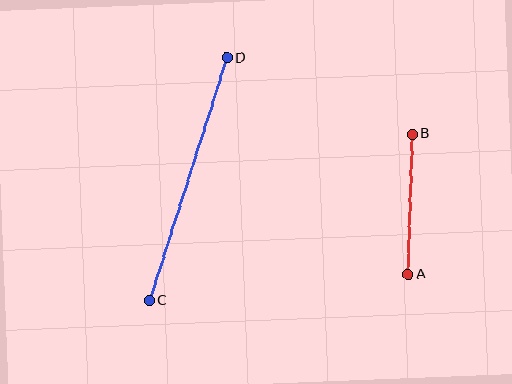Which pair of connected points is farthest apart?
Points C and D are farthest apart.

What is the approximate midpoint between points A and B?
The midpoint is at approximately (410, 204) pixels.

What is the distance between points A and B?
The distance is approximately 140 pixels.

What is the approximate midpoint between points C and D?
The midpoint is at approximately (188, 179) pixels.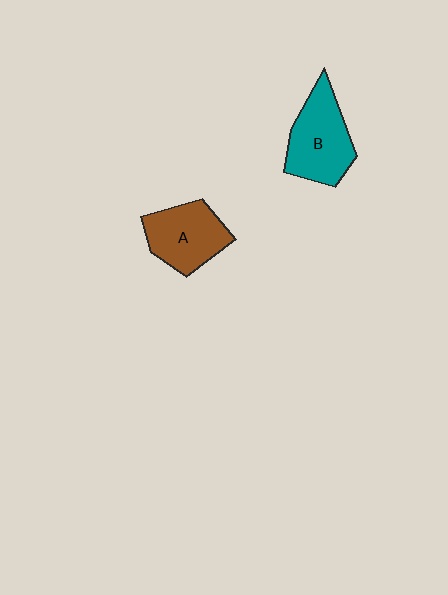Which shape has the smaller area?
Shape A (brown).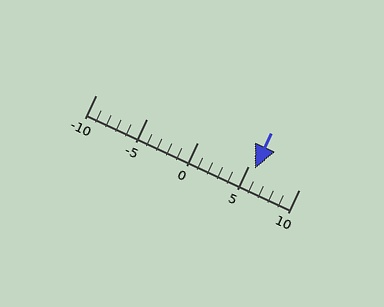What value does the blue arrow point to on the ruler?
The blue arrow points to approximately 6.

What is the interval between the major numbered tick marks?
The major tick marks are spaced 5 units apart.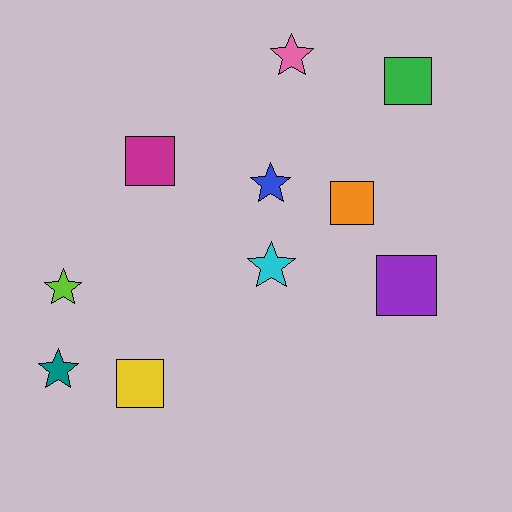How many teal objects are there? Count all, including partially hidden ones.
There is 1 teal object.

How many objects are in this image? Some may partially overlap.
There are 10 objects.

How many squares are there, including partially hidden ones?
There are 5 squares.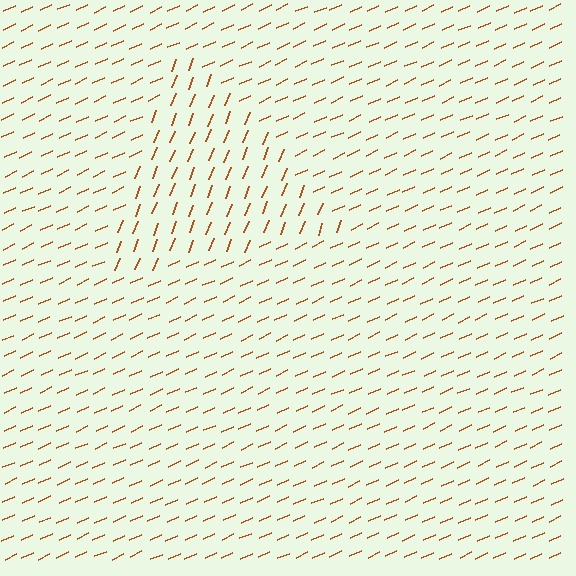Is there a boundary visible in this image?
Yes, there is a texture boundary formed by a change in line orientation.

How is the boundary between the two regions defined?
The boundary is defined purely by a change in line orientation (approximately 45 degrees difference). All lines are the same color and thickness.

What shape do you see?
I see a triangle.